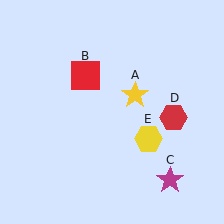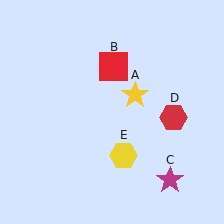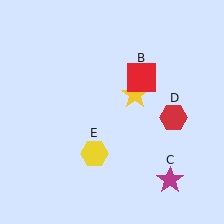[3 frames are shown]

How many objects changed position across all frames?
2 objects changed position: red square (object B), yellow hexagon (object E).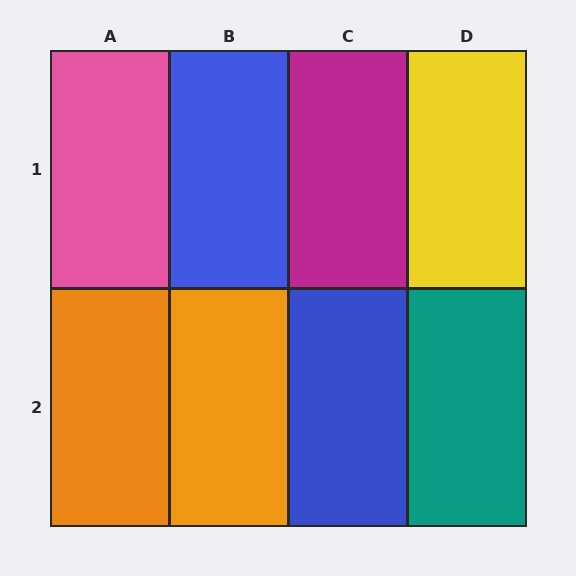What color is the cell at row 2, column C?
Blue.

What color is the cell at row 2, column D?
Teal.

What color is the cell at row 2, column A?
Orange.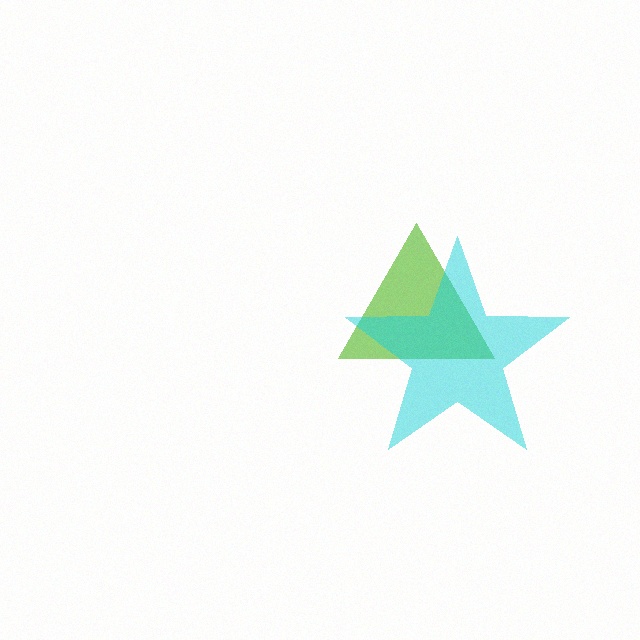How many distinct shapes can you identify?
There are 2 distinct shapes: a lime triangle, a cyan star.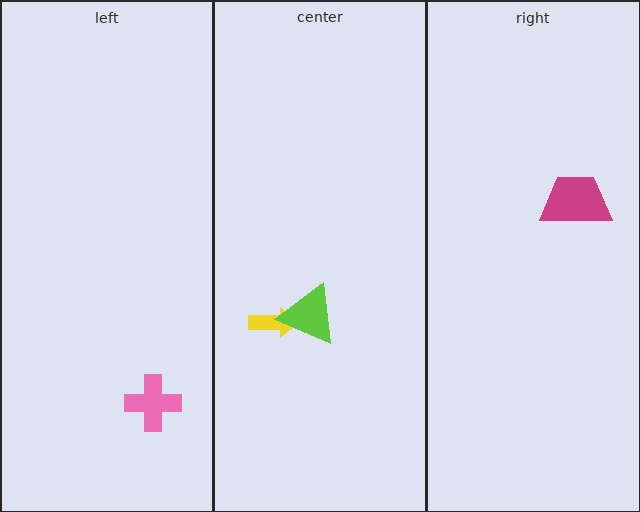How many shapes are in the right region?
1.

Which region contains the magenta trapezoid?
The right region.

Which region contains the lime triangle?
The center region.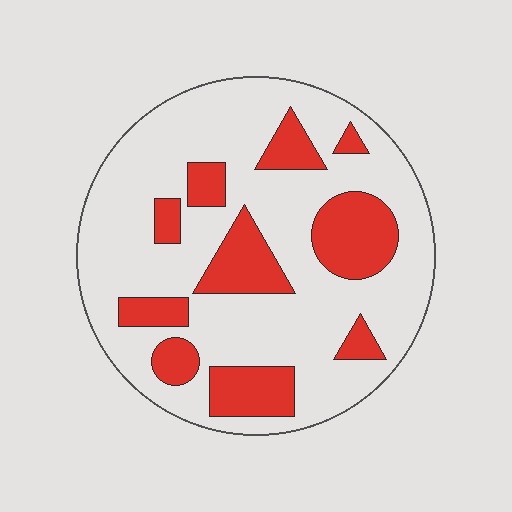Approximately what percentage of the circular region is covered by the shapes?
Approximately 25%.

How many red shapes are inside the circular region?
10.